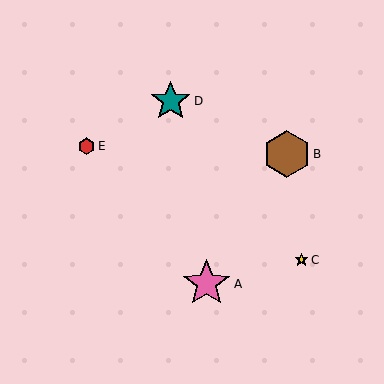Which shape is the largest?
The pink star (labeled A) is the largest.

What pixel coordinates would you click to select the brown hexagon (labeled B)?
Click at (287, 154) to select the brown hexagon B.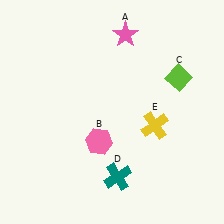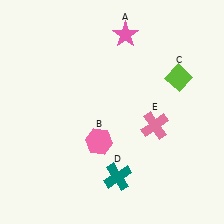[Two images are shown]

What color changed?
The cross (E) changed from yellow in Image 1 to pink in Image 2.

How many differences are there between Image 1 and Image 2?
There is 1 difference between the two images.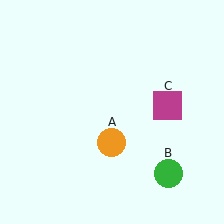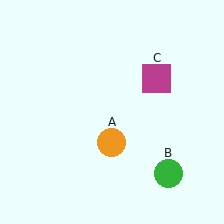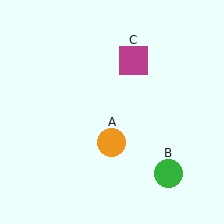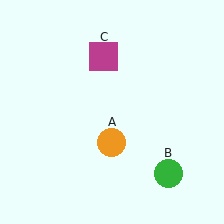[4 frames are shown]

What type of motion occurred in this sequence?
The magenta square (object C) rotated counterclockwise around the center of the scene.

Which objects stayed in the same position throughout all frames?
Orange circle (object A) and green circle (object B) remained stationary.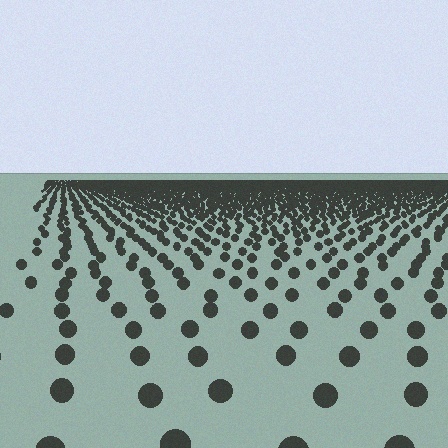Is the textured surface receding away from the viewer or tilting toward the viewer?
The surface is receding away from the viewer. Texture elements get smaller and denser toward the top.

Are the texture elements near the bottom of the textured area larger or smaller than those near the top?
Larger. Near the bottom, elements are closer to the viewer and appear at a bigger on-screen size.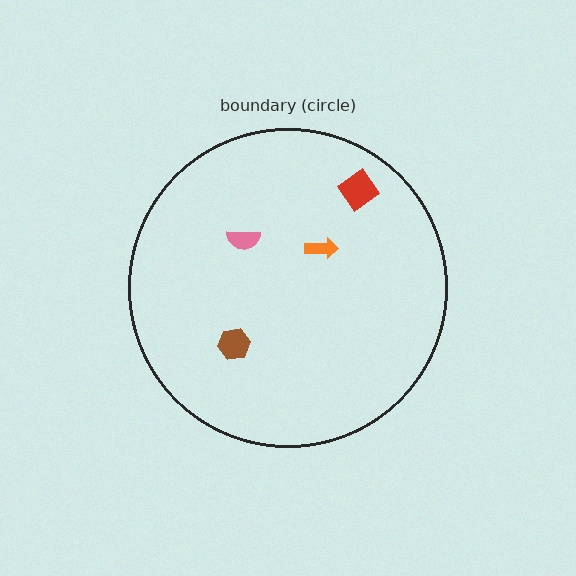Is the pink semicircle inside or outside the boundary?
Inside.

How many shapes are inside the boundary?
4 inside, 0 outside.